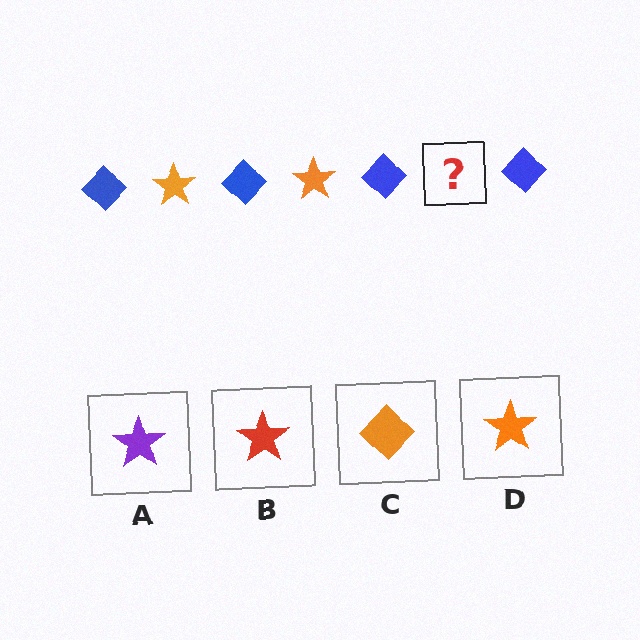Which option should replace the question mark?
Option D.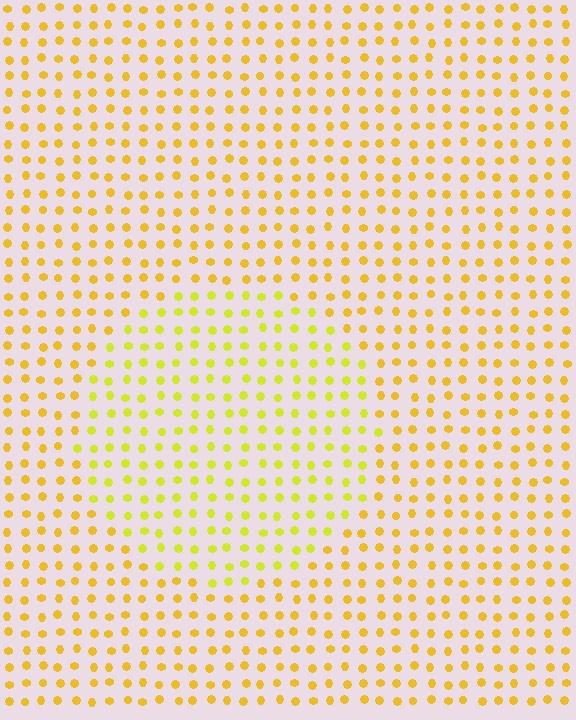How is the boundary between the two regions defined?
The boundary is defined purely by a slight shift in hue (about 23 degrees). Spacing, size, and orientation are identical on both sides.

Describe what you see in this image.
The image is filled with small yellow elements in a uniform arrangement. A circle-shaped region is visible where the elements are tinted to a slightly different hue, forming a subtle color boundary.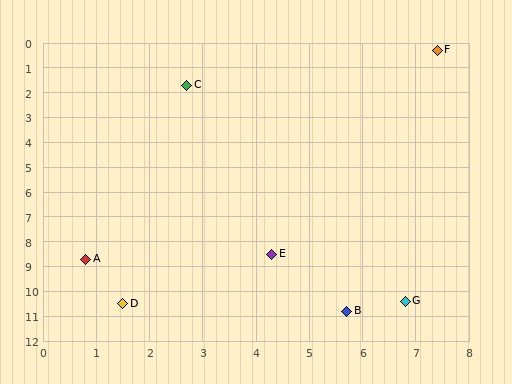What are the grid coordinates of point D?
Point D is at approximately (1.5, 10.5).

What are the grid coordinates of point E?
Point E is at approximately (4.3, 8.5).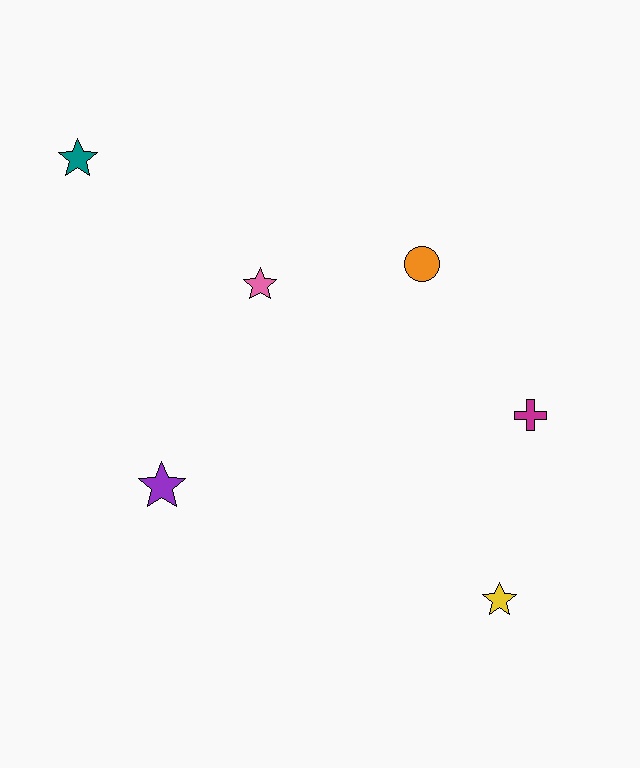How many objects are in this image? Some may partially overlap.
There are 6 objects.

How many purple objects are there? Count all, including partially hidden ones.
There is 1 purple object.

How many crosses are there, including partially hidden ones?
There is 1 cross.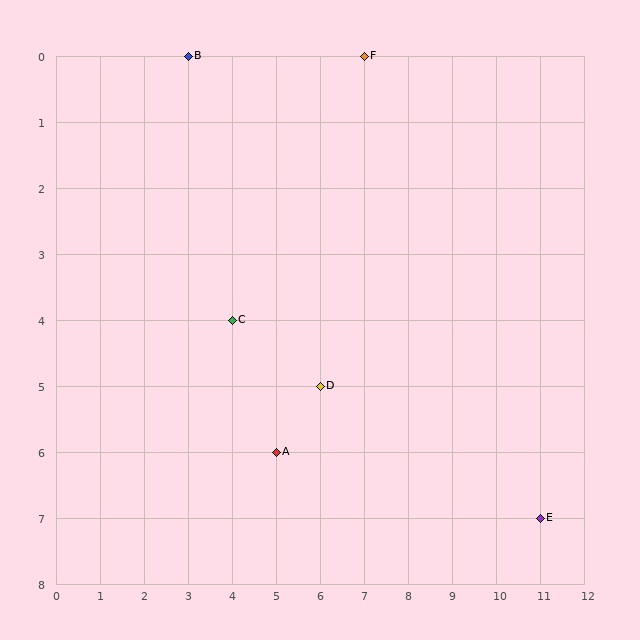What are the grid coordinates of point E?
Point E is at grid coordinates (11, 7).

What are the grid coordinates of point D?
Point D is at grid coordinates (6, 5).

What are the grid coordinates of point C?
Point C is at grid coordinates (4, 4).